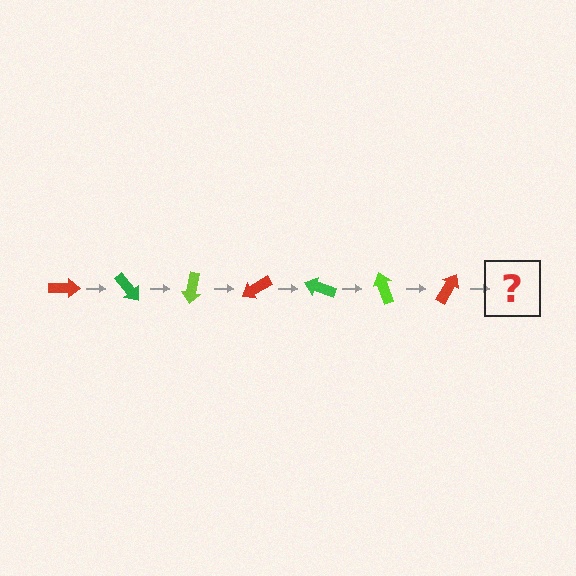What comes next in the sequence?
The next element should be a green arrow, rotated 350 degrees from the start.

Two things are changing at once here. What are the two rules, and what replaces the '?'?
The two rules are that it rotates 50 degrees each step and the color cycles through red, green, and lime. The '?' should be a green arrow, rotated 350 degrees from the start.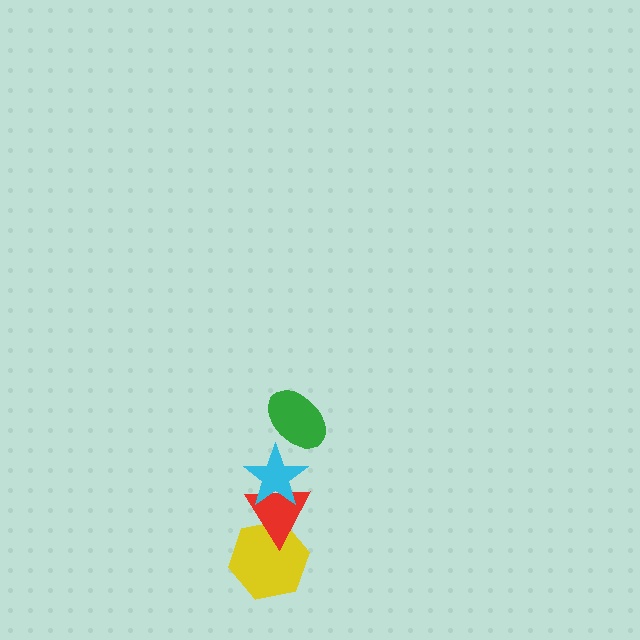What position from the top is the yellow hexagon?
The yellow hexagon is 4th from the top.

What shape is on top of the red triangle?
The cyan star is on top of the red triangle.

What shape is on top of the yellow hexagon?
The red triangle is on top of the yellow hexagon.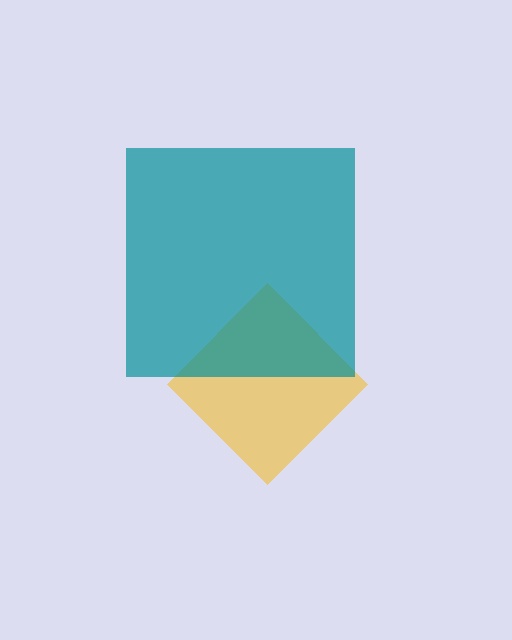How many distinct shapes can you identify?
There are 2 distinct shapes: a yellow diamond, a teal square.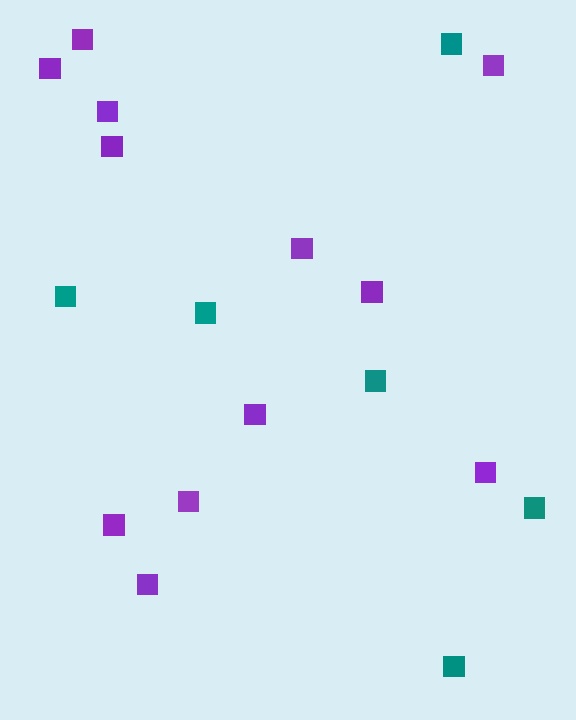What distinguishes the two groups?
There are 2 groups: one group of purple squares (12) and one group of teal squares (6).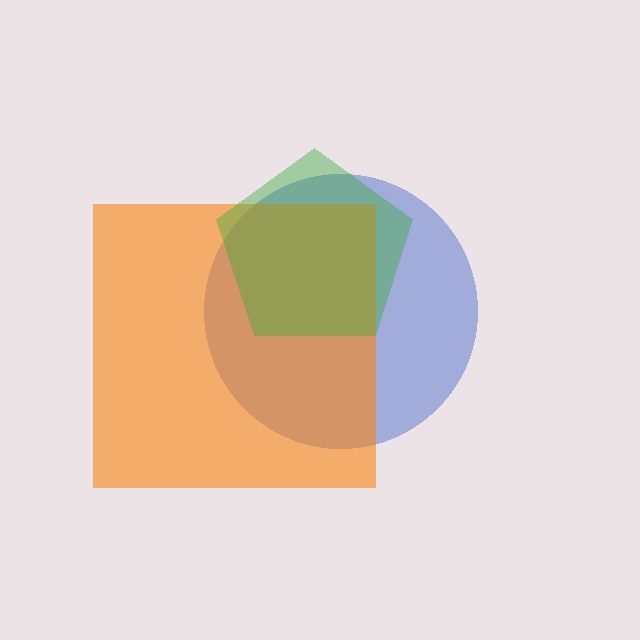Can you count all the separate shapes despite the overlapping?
Yes, there are 3 separate shapes.